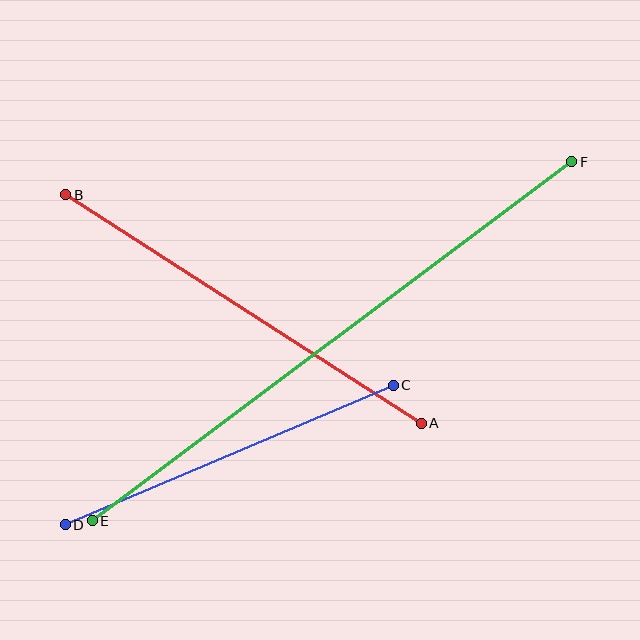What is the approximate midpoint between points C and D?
The midpoint is at approximately (229, 455) pixels.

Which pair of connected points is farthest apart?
Points E and F are farthest apart.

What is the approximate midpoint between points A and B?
The midpoint is at approximately (243, 309) pixels.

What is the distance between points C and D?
The distance is approximately 357 pixels.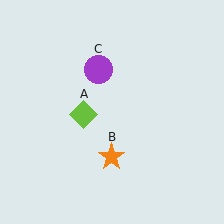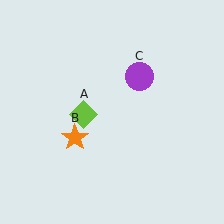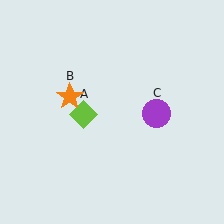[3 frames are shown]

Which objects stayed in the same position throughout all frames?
Lime diamond (object A) remained stationary.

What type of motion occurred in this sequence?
The orange star (object B), purple circle (object C) rotated clockwise around the center of the scene.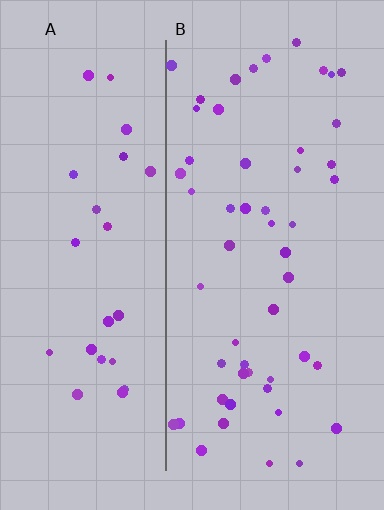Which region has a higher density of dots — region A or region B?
B (the right).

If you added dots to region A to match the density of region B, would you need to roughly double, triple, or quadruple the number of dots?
Approximately double.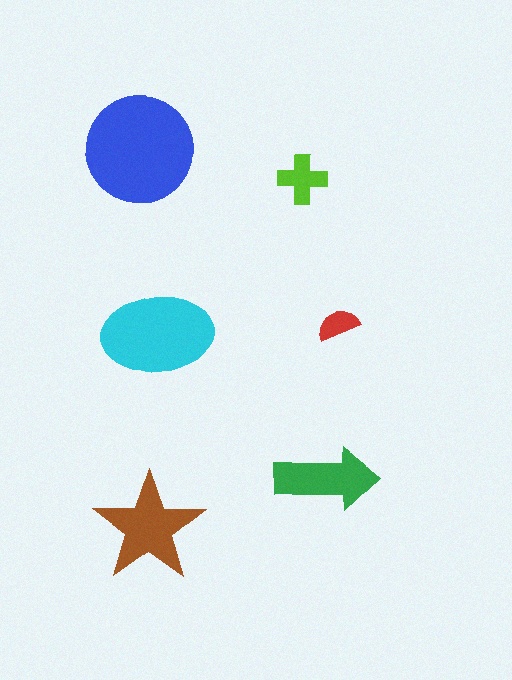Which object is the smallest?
The red semicircle.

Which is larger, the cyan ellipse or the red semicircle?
The cyan ellipse.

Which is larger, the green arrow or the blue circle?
The blue circle.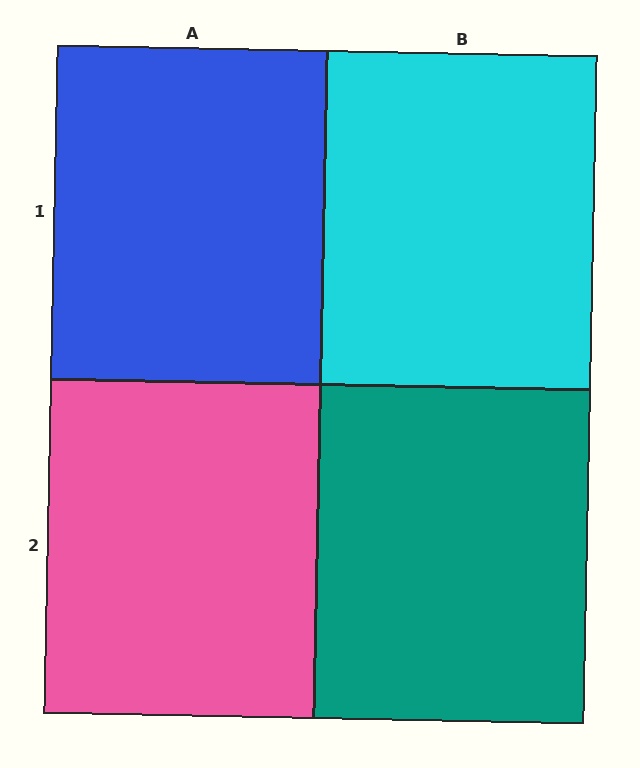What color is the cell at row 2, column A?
Pink.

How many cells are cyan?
1 cell is cyan.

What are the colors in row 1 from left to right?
Blue, cyan.